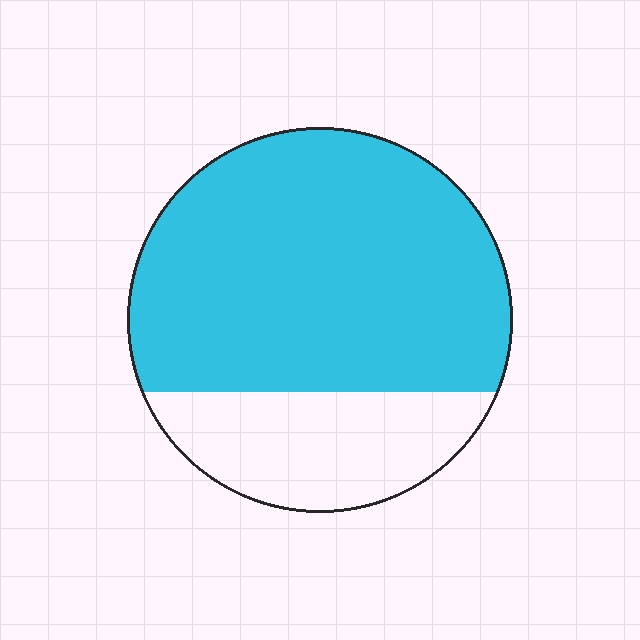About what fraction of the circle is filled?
About three quarters (3/4).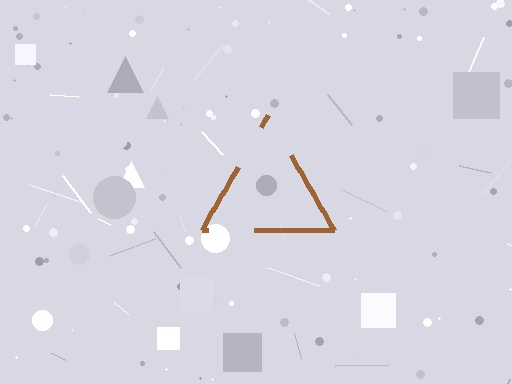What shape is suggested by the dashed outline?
The dashed outline suggests a triangle.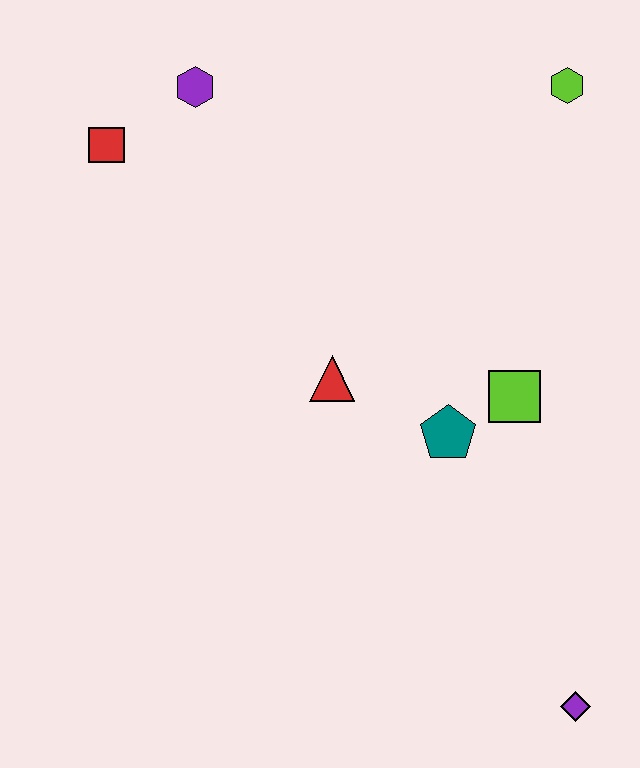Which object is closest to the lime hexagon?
The lime square is closest to the lime hexagon.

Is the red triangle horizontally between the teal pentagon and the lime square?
No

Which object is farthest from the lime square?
The red square is farthest from the lime square.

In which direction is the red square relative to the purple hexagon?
The red square is to the left of the purple hexagon.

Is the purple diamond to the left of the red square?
No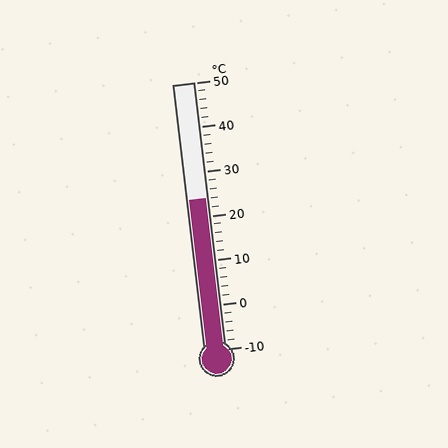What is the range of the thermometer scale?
The thermometer scale ranges from -10°C to 50°C.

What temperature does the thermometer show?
The thermometer shows approximately 24°C.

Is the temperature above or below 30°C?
The temperature is below 30°C.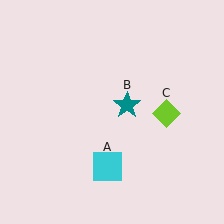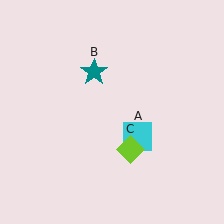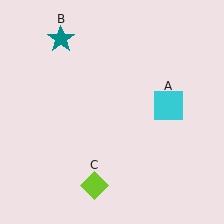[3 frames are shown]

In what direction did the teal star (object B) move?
The teal star (object B) moved up and to the left.